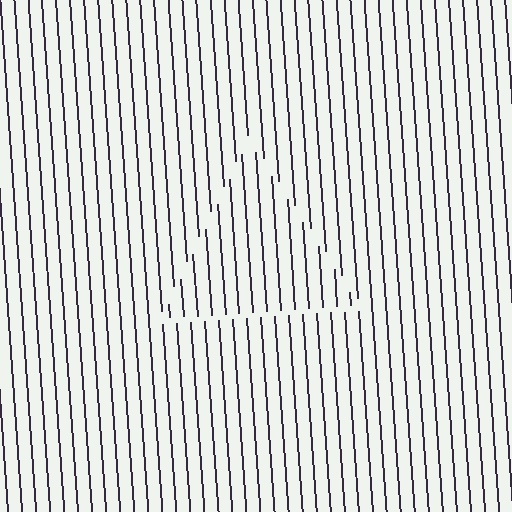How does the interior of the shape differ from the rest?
The interior of the shape contains the same grating, shifted by half a period — the contour is defined by the phase discontinuity where line-ends from the inner and outer gratings abut.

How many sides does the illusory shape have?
3 sides — the line-ends trace a triangle.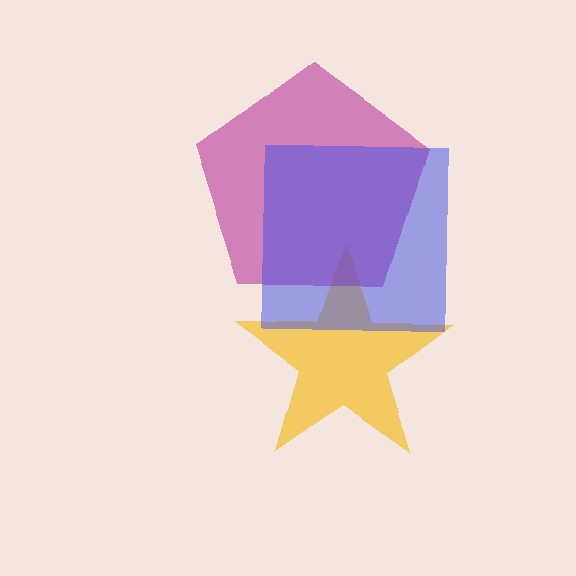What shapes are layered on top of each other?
The layered shapes are: a yellow star, a magenta pentagon, a blue square.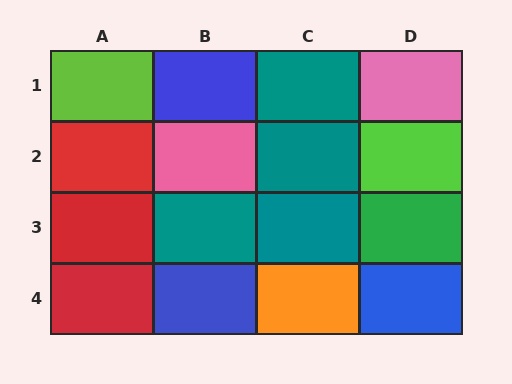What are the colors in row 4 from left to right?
Red, blue, orange, blue.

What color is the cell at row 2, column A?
Red.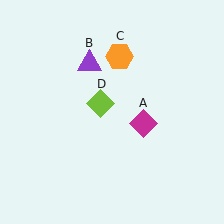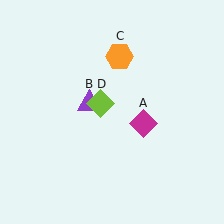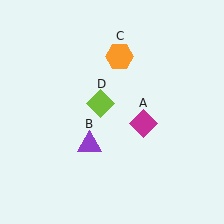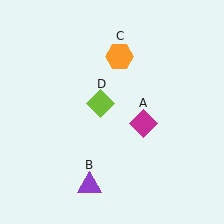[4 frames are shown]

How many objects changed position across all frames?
1 object changed position: purple triangle (object B).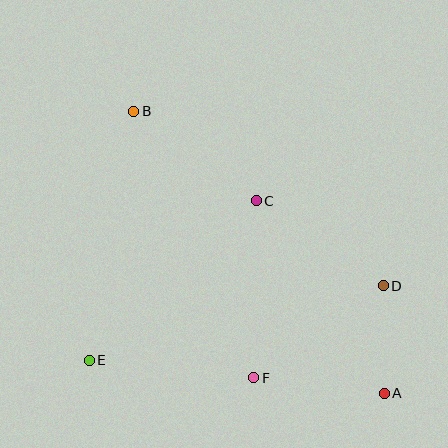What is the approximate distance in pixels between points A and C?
The distance between A and C is approximately 231 pixels.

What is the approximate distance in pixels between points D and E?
The distance between D and E is approximately 303 pixels.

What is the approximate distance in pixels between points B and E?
The distance between B and E is approximately 253 pixels.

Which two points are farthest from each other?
Points A and B are farthest from each other.